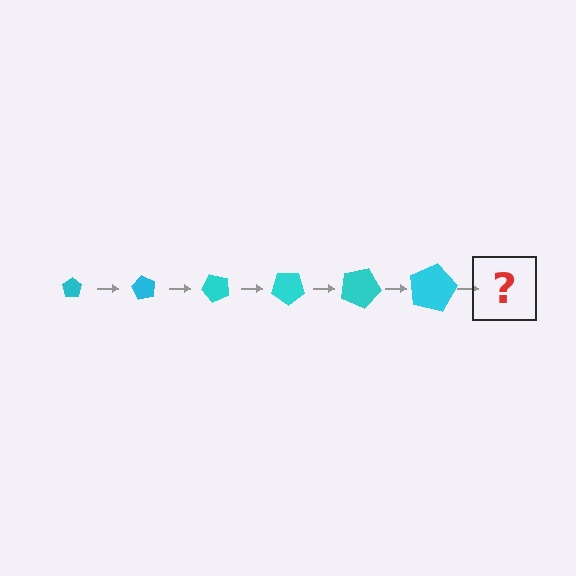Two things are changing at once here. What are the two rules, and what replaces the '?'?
The two rules are that the pentagon grows larger each step and it rotates 60 degrees each step. The '?' should be a pentagon, larger than the previous one and rotated 360 degrees from the start.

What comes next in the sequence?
The next element should be a pentagon, larger than the previous one and rotated 360 degrees from the start.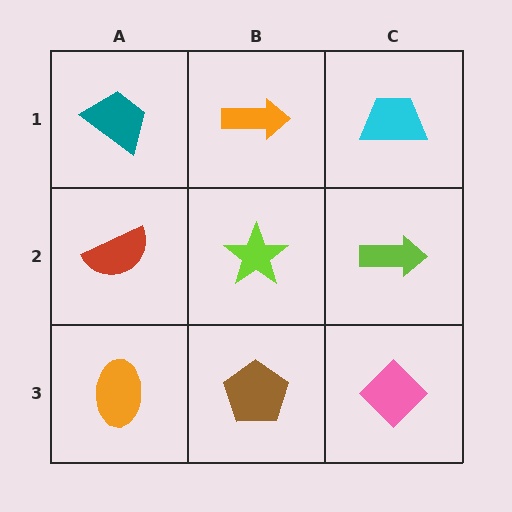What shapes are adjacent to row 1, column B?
A lime star (row 2, column B), a teal trapezoid (row 1, column A), a cyan trapezoid (row 1, column C).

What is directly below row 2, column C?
A pink diamond.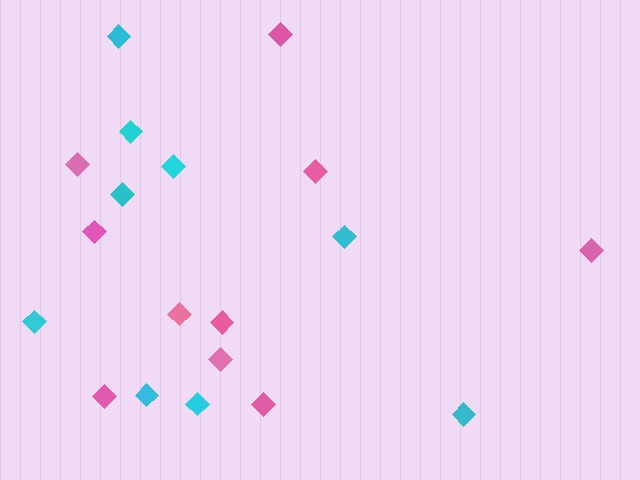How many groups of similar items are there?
There are 2 groups: one group of pink diamonds (10) and one group of cyan diamonds (9).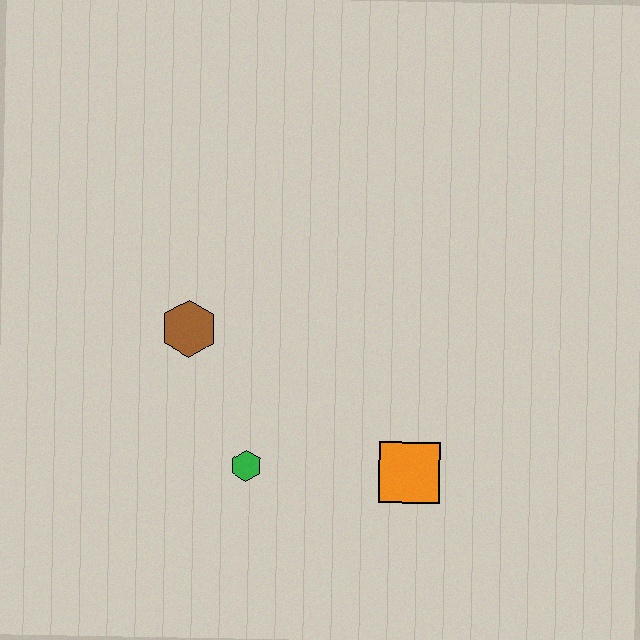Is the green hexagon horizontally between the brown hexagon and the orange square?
Yes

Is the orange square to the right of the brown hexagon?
Yes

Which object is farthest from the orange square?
The brown hexagon is farthest from the orange square.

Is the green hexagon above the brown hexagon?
No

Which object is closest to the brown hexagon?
The green hexagon is closest to the brown hexagon.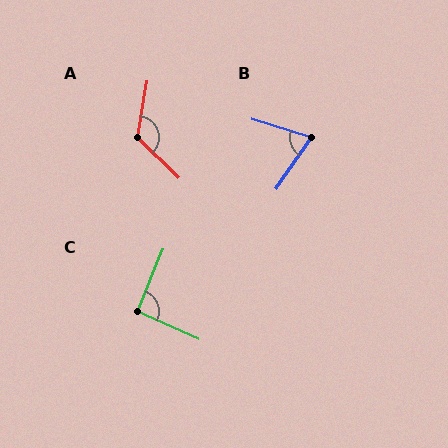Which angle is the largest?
A, at approximately 125 degrees.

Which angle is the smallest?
B, at approximately 72 degrees.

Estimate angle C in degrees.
Approximately 92 degrees.